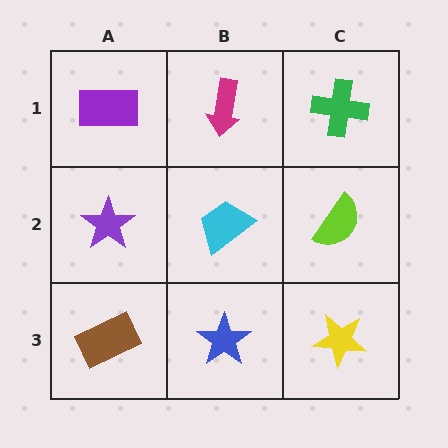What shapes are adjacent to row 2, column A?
A purple rectangle (row 1, column A), a brown rectangle (row 3, column A), a cyan trapezoid (row 2, column B).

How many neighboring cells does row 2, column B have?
4.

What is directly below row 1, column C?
A lime semicircle.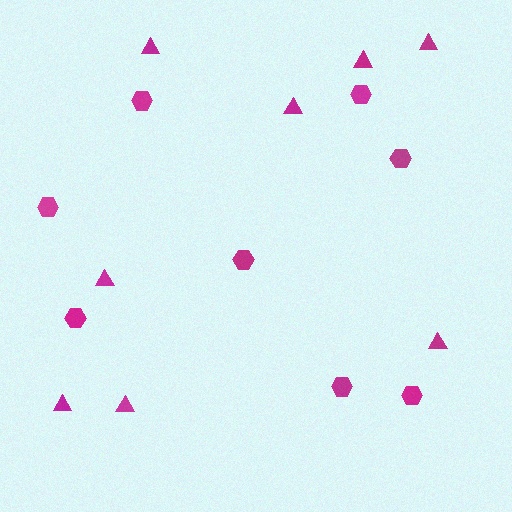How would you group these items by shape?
There are 2 groups: one group of triangles (8) and one group of hexagons (8).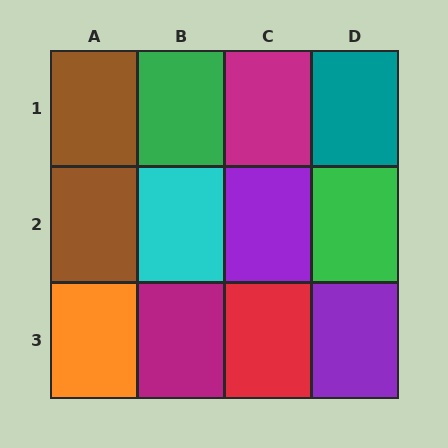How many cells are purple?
2 cells are purple.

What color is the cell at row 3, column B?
Magenta.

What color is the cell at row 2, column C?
Purple.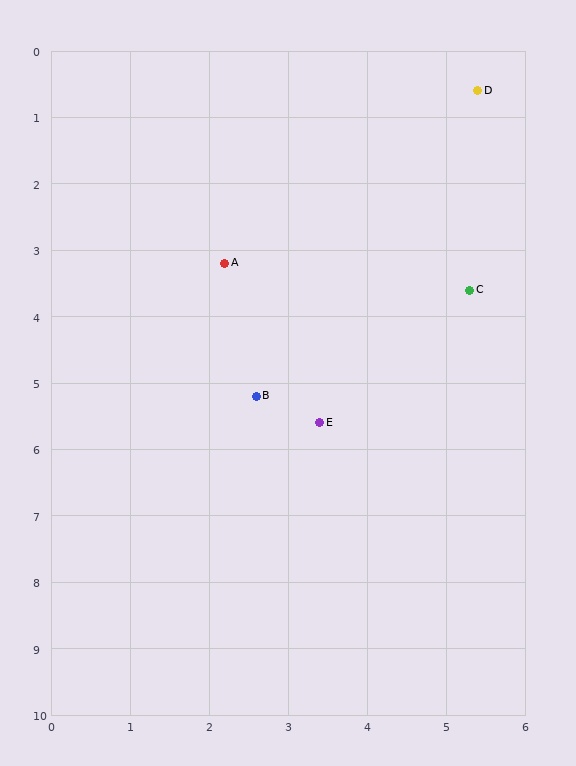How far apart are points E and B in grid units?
Points E and B are about 0.9 grid units apart.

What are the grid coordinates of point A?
Point A is at approximately (2.2, 3.2).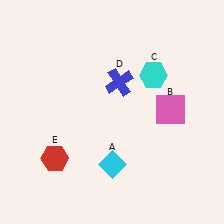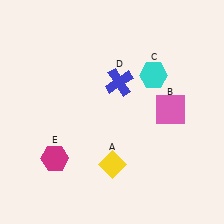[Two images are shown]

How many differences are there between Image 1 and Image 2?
There are 2 differences between the two images.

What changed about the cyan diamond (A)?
In Image 1, A is cyan. In Image 2, it changed to yellow.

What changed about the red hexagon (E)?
In Image 1, E is red. In Image 2, it changed to magenta.